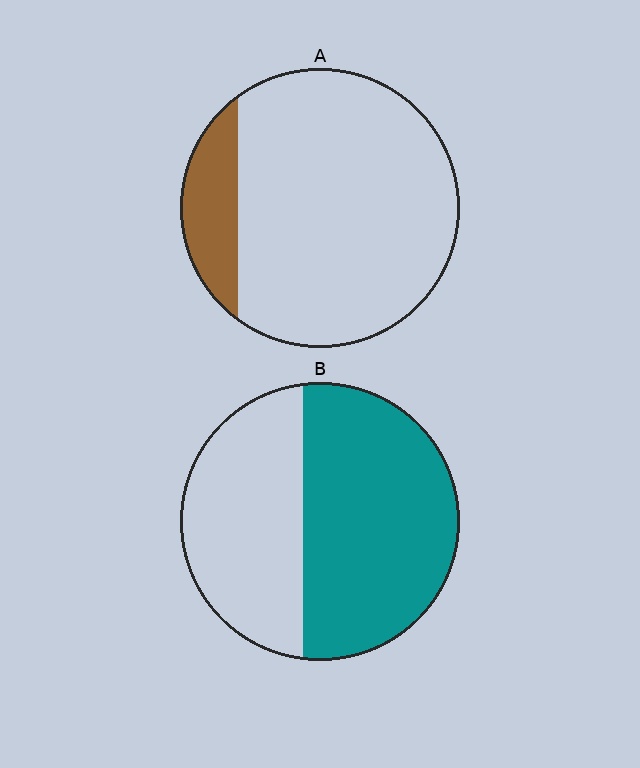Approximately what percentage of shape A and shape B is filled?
A is approximately 15% and B is approximately 60%.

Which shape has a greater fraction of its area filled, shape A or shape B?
Shape B.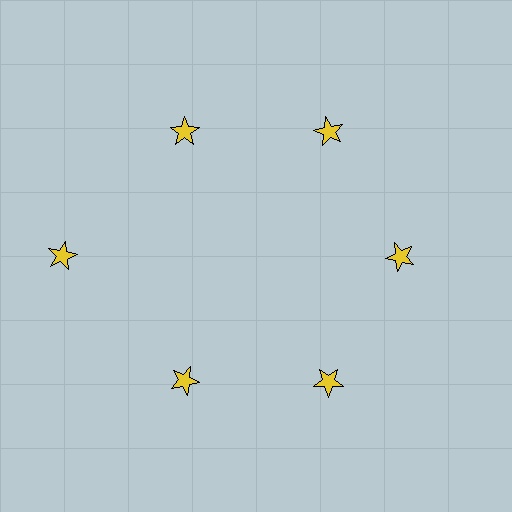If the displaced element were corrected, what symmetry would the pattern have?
It would have 6-fold rotational symmetry — the pattern would map onto itself every 60 degrees.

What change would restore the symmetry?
The symmetry would be restored by moving it inward, back onto the ring so that all 6 stars sit at equal angles and equal distance from the center.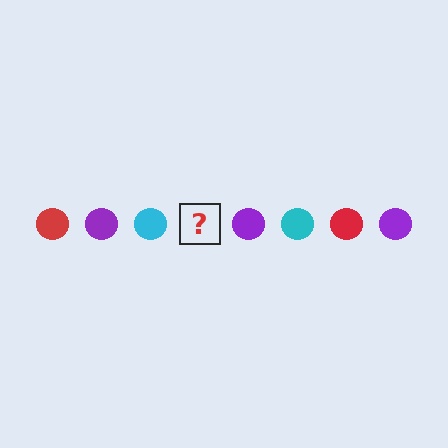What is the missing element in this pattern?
The missing element is a red circle.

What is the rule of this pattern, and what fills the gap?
The rule is that the pattern cycles through red, purple, cyan circles. The gap should be filled with a red circle.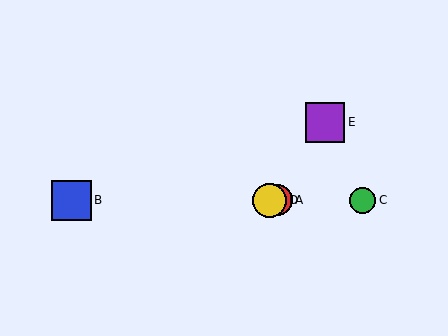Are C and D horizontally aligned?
Yes, both are at y≈200.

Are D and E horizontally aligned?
No, D is at y≈200 and E is at y≈122.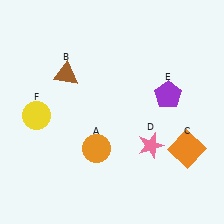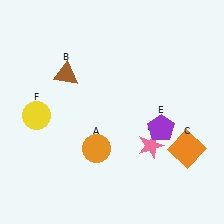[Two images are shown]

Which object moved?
The purple pentagon (E) moved down.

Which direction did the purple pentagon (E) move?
The purple pentagon (E) moved down.